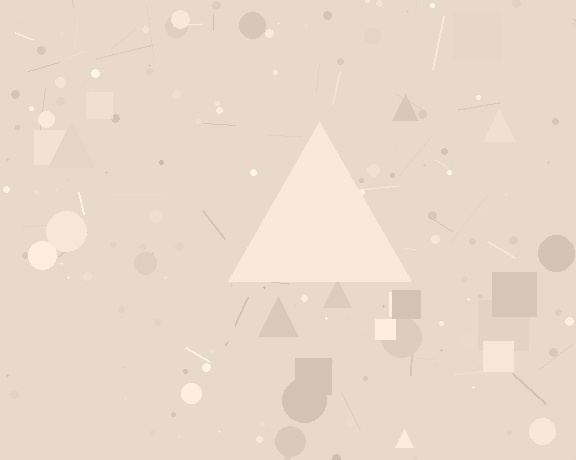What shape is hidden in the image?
A triangle is hidden in the image.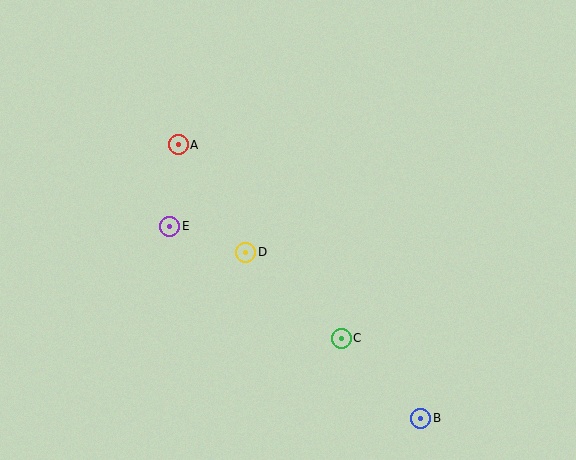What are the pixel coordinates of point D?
Point D is at (246, 252).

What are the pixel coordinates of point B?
Point B is at (421, 418).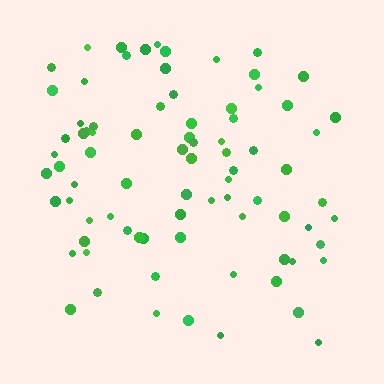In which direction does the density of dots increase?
From bottom to top, with the top side densest.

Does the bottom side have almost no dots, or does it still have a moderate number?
Still a moderate number, just noticeably fewer than the top.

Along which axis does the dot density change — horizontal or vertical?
Vertical.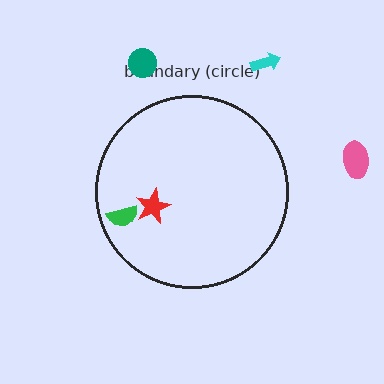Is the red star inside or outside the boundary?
Inside.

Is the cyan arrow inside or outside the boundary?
Outside.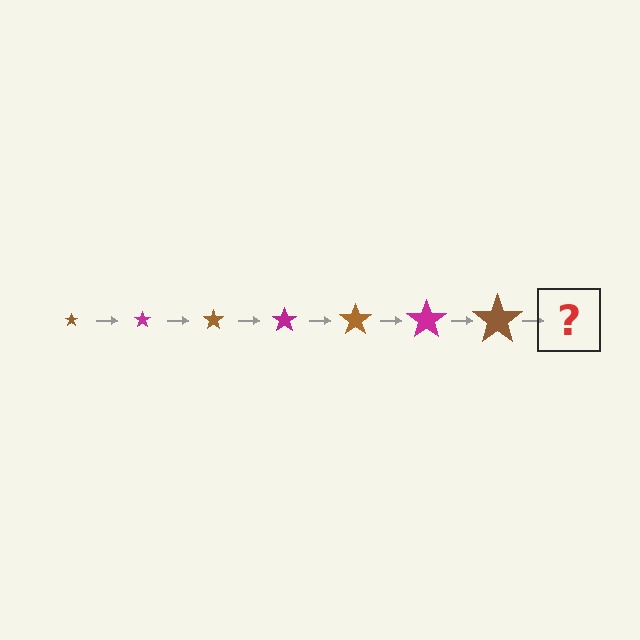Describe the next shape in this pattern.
It should be a magenta star, larger than the previous one.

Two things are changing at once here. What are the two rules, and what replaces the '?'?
The two rules are that the star grows larger each step and the color cycles through brown and magenta. The '?' should be a magenta star, larger than the previous one.